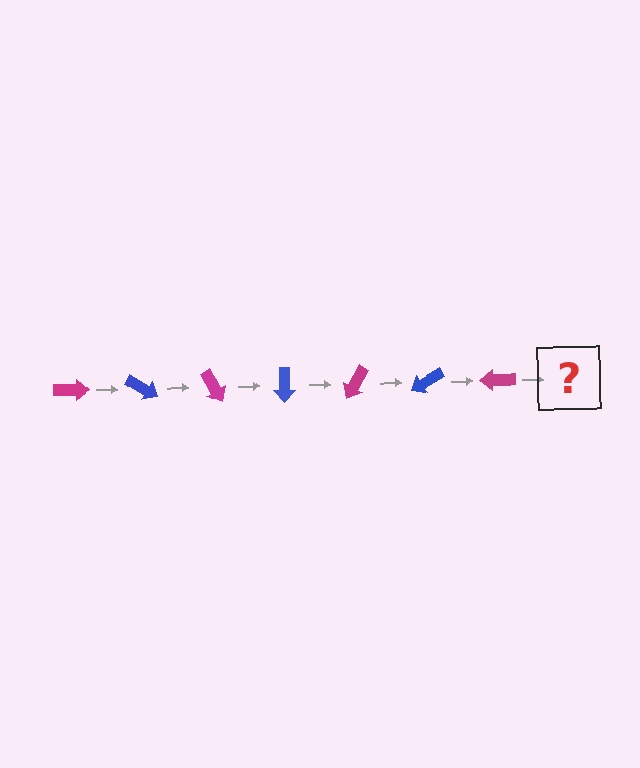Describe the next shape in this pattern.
It should be a blue arrow, rotated 210 degrees from the start.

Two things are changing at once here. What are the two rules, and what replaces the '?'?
The two rules are that it rotates 30 degrees each step and the color cycles through magenta and blue. The '?' should be a blue arrow, rotated 210 degrees from the start.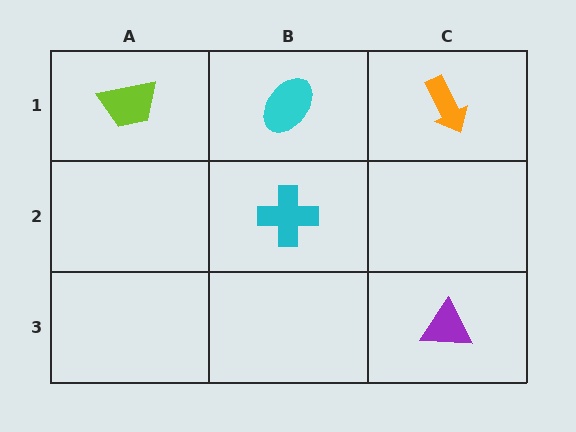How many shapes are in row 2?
1 shape.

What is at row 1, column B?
A cyan ellipse.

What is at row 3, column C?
A purple triangle.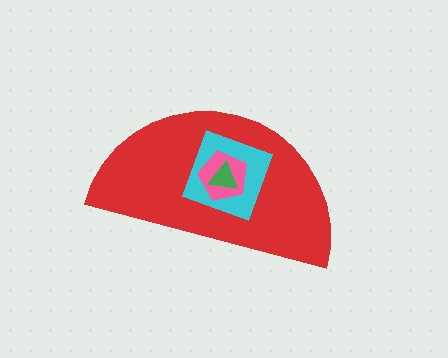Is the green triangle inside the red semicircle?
Yes.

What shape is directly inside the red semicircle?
The cyan square.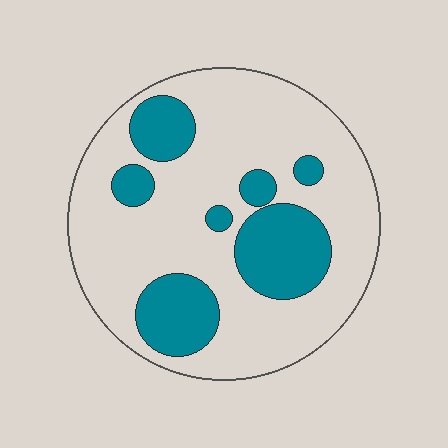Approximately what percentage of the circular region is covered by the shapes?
Approximately 25%.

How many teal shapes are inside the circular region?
7.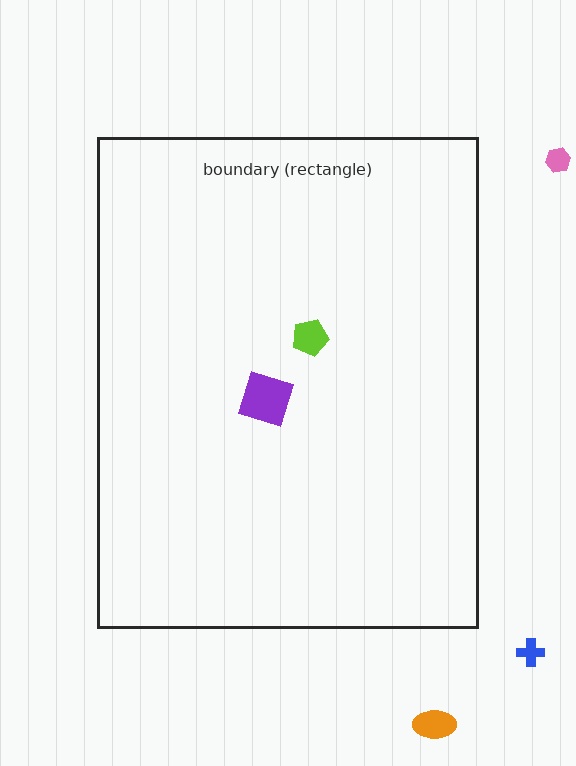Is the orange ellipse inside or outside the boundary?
Outside.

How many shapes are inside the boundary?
2 inside, 3 outside.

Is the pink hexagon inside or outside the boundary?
Outside.